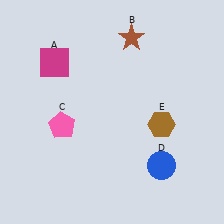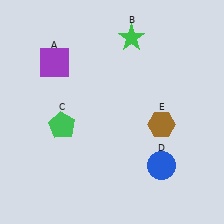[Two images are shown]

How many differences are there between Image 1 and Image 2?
There are 3 differences between the two images.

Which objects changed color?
A changed from magenta to purple. B changed from brown to green. C changed from pink to green.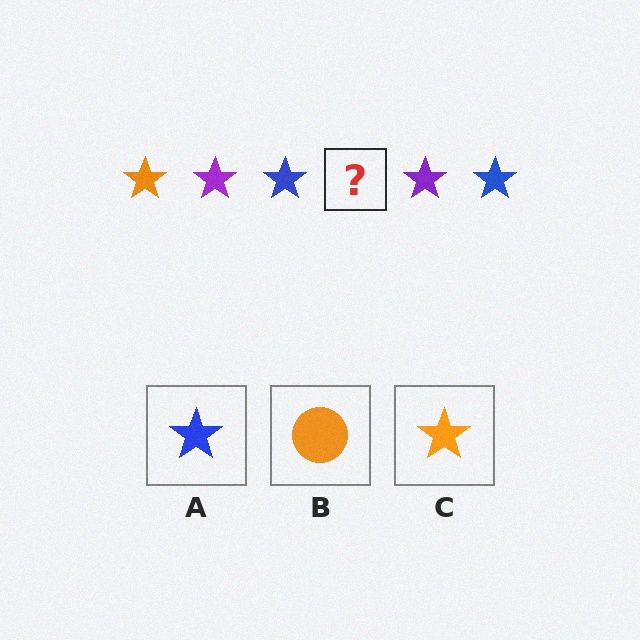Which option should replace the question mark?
Option C.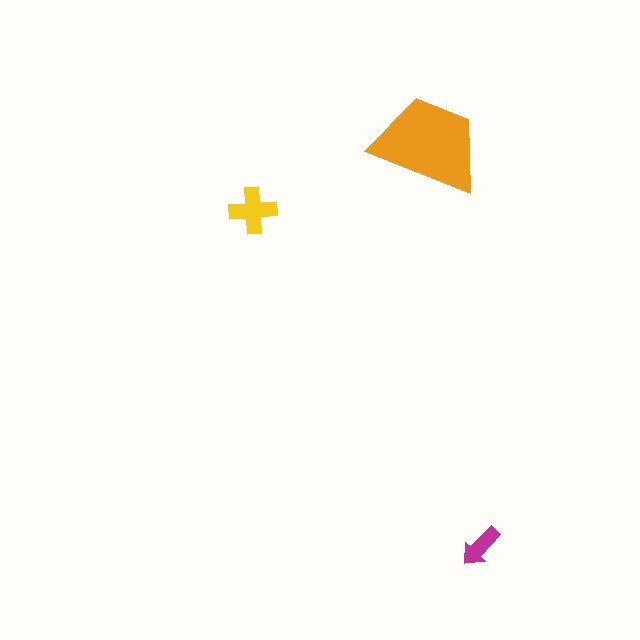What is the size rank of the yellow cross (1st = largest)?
2nd.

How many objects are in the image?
There are 3 objects in the image.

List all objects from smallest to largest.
The magenta arrow, the yellow cross, the orange trapezoid.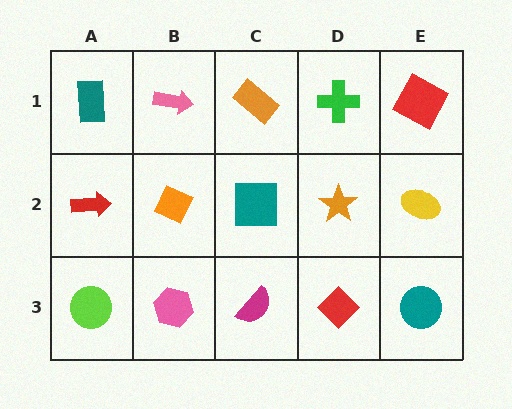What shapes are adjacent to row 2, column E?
A red square (row 1, column E), a teal circle (row 3, column E), an orange star (row 2, column D).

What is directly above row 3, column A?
A red arrow.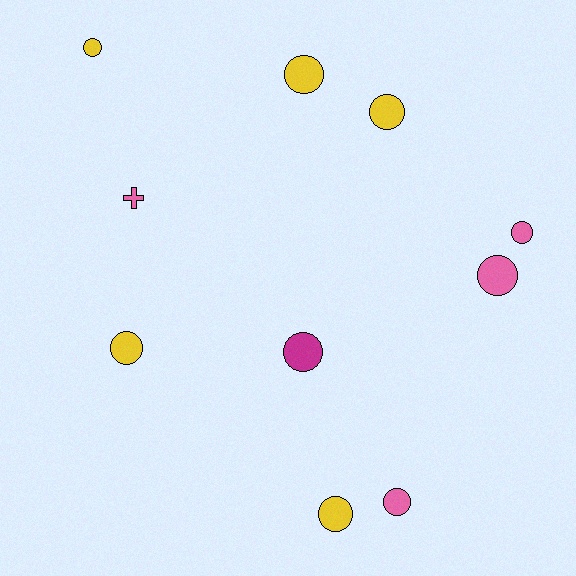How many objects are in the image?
There are 10 objects.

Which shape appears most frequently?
Circle, with 9 objects.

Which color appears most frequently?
Yellow, with 5 objects.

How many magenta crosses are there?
There are no magenta crosses.